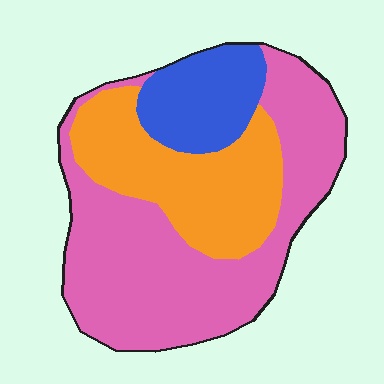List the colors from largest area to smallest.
From largest to smallest: pink, orange, blue.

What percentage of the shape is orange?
Orange covers 30% of the shape.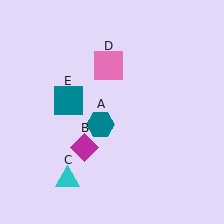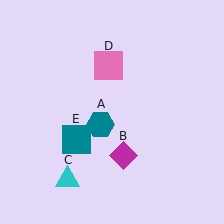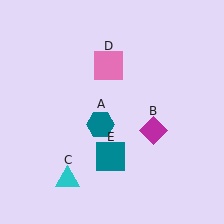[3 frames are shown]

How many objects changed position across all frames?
2 objects changed position: magenta diamond (object B), teal square (object E).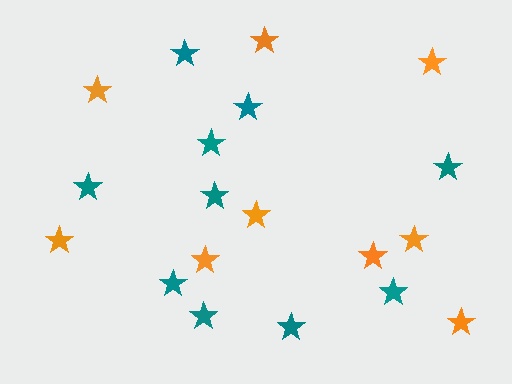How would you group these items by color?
There are 2 groups: one group of teal stars (10) and one group of orange stars (9).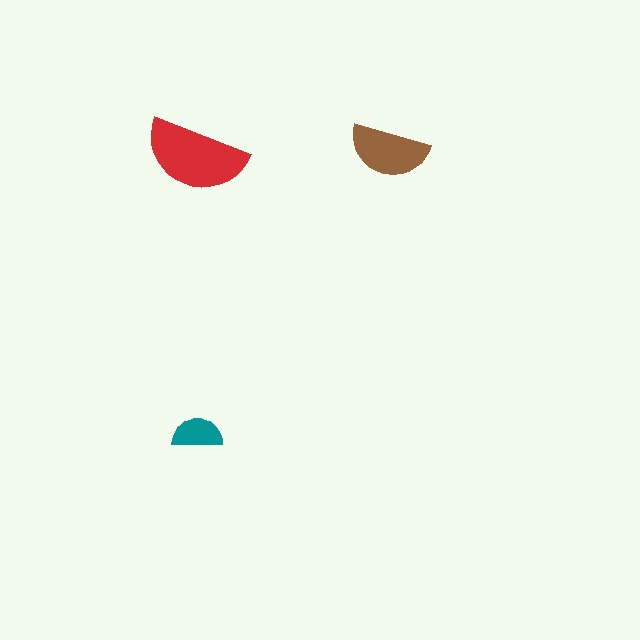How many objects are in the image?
There are 3 objects in the image.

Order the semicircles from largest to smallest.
the red one, the brown one, the teal one.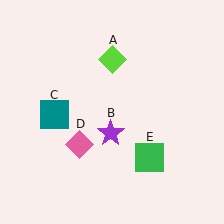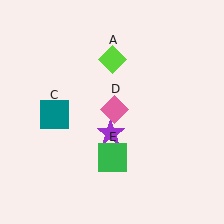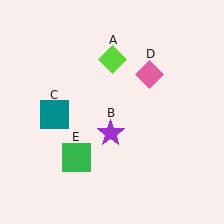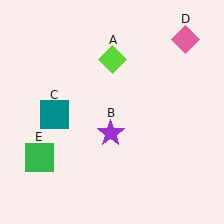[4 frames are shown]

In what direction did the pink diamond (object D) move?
The pink diamond (object D) moved up and to the right.